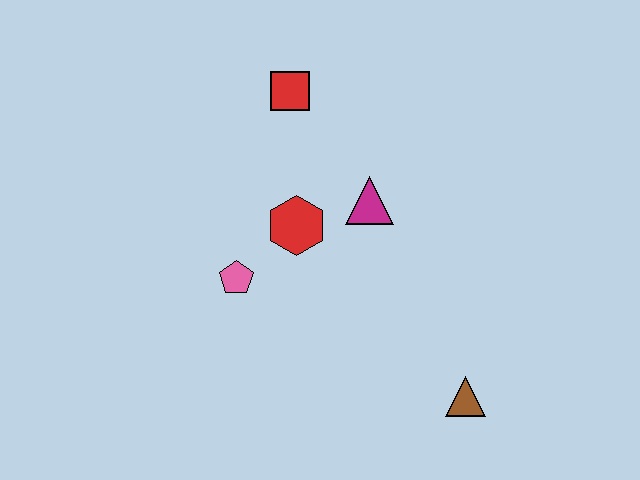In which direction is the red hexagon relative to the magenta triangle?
The red hexagon is to the left of the magenta triangle.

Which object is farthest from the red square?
The brown triangle is farthest from the red square.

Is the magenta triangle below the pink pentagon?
No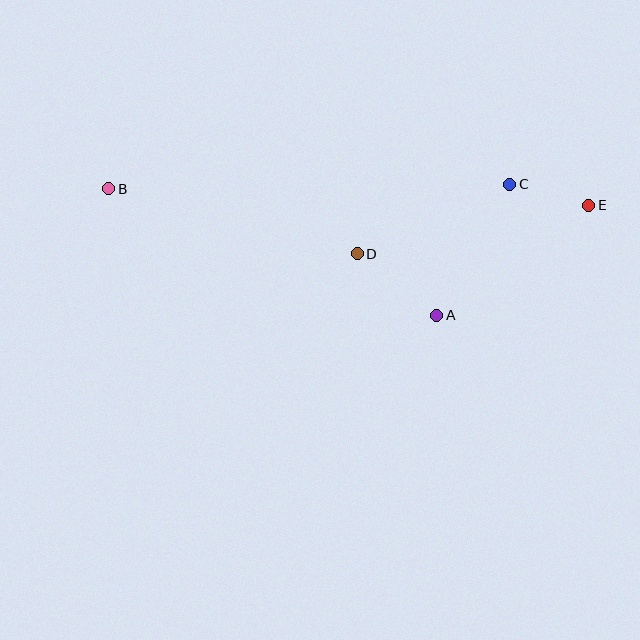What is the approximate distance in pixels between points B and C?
The distance between B and C is approximately 401 pixels.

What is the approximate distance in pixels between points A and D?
The distance between A and D is approximately 101 pixels.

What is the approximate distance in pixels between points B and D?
The distance between B and D is approximately 257 pixels.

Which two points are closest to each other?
Points C and E are closest to each other.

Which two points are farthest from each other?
Points B and E are farthest from each other.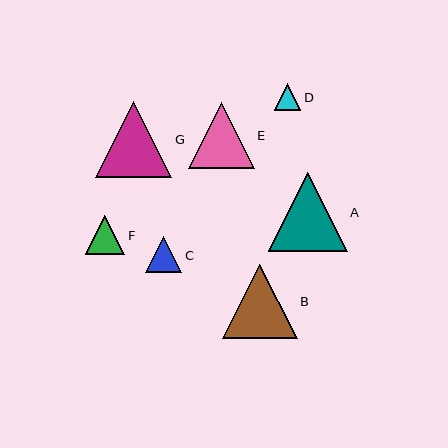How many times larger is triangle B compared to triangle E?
Triangle B is approximately 1.1 times the size of triangle E.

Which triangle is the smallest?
Triangle D is the smallest with a size of approximately 26 pixels.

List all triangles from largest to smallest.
From largest to smallest: A, G, B, E, F, C, D.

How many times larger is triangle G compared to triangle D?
Triangle G is approximately 2.9 times the size of triangle D.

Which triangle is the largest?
Triangle A is the largest with a size of approximately 79 pixels.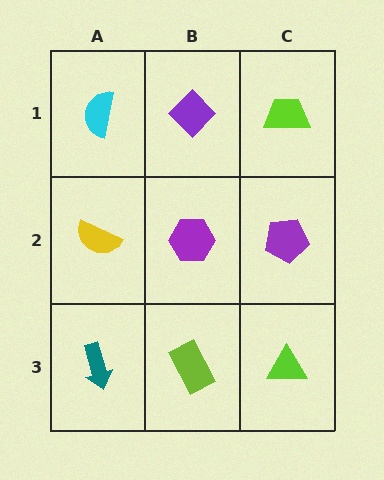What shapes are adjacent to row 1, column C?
A purple pentagon (row 2, column C), a purple diamond (row 1, column B).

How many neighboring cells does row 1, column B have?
3.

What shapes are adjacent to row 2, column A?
A cyan semicircle (row 1, column A), a teal arrow (row 3, column A), a purple hexagon (row 2, column B).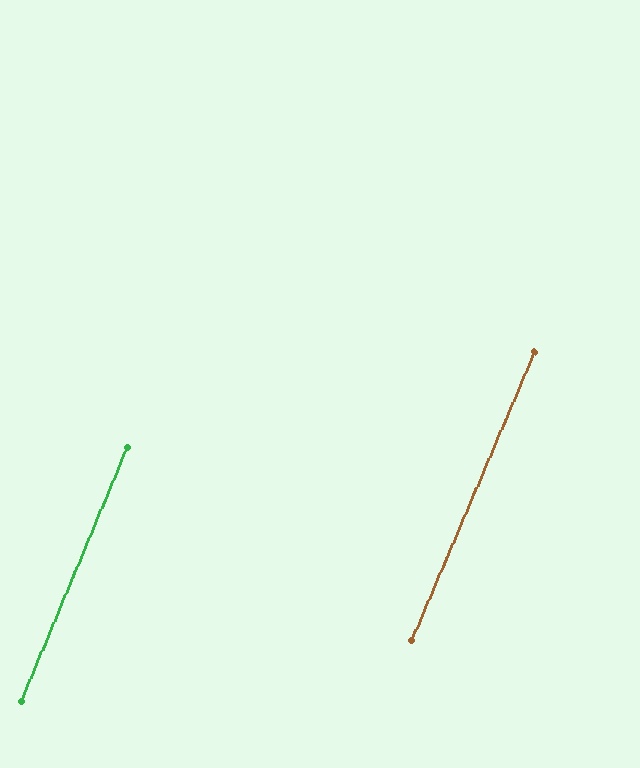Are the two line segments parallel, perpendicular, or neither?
Parallel — their directions differ by only 0.5°.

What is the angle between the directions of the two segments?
Approximately 0 degrees.